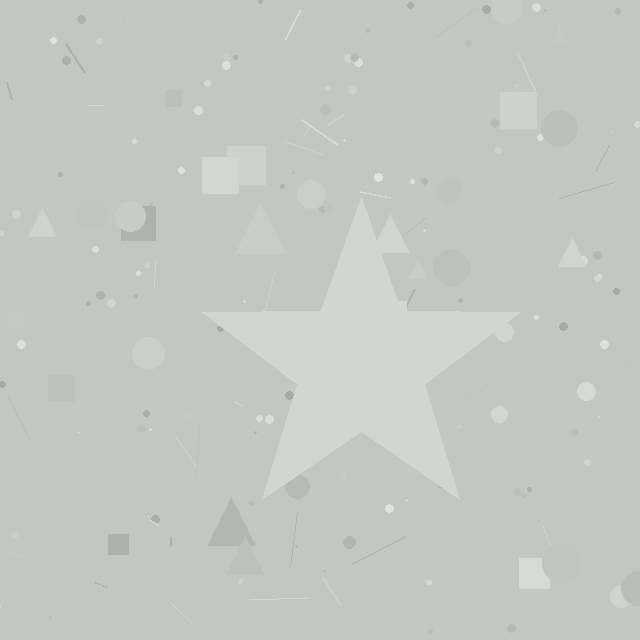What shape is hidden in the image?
A star is hidden in the image.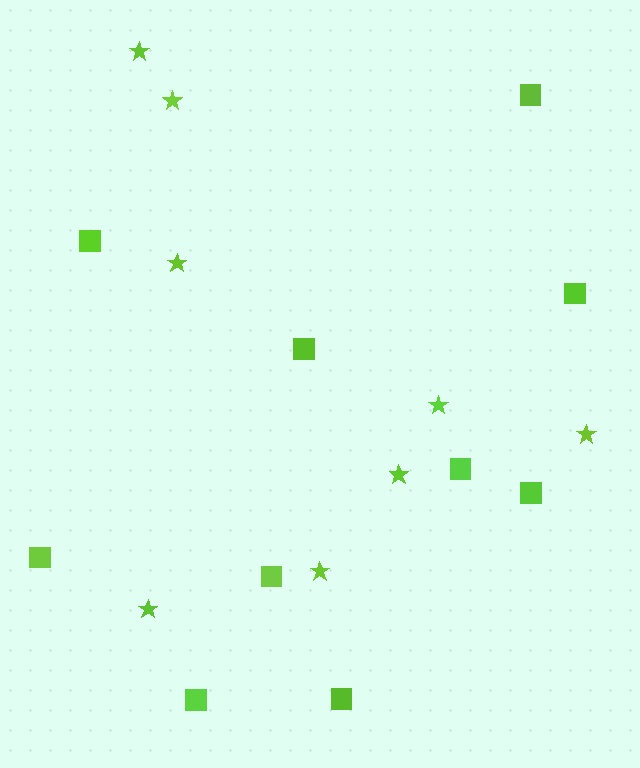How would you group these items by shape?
There are 2 groups: one group of squares (10) and one group of stars (8).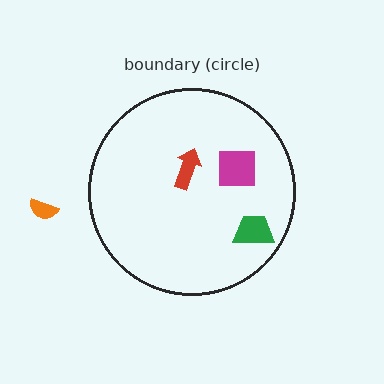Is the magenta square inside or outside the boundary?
Inside.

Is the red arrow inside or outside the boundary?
Inside.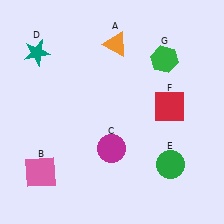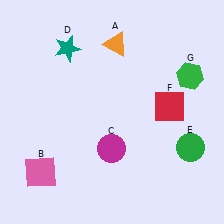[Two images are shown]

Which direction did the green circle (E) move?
The green circle (E) moved right.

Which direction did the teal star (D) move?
The teal star (D) moved right.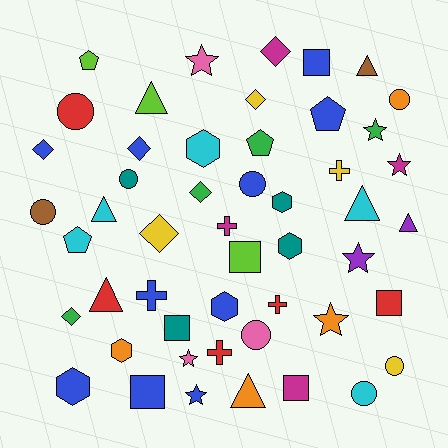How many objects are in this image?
There are 50 objects.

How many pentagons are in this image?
There are 4 pentagons.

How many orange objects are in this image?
There are 4 orange objects.